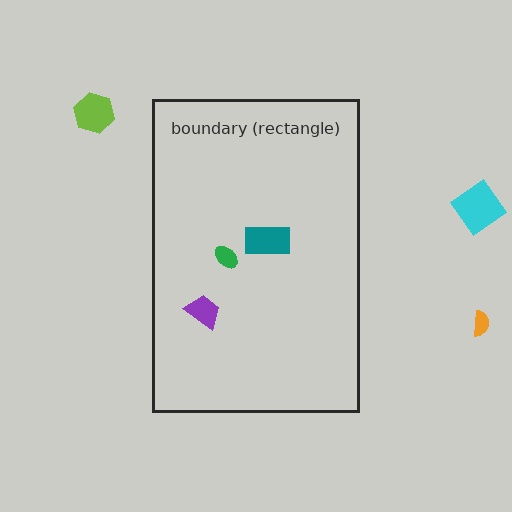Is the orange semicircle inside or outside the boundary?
Outside.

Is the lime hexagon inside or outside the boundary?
Outside.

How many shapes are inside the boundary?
3 inside, 3 outside.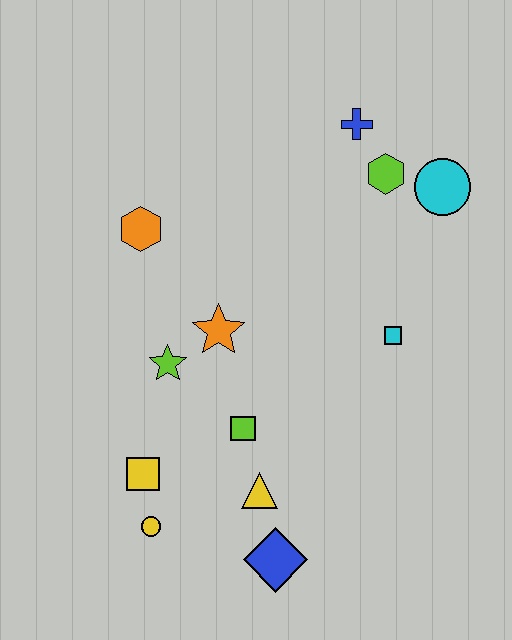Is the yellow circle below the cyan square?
Yes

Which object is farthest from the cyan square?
The yellow circle is farthest from the cyan square.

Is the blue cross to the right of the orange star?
Yes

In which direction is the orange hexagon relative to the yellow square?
The orange hexagon is above the yellow square.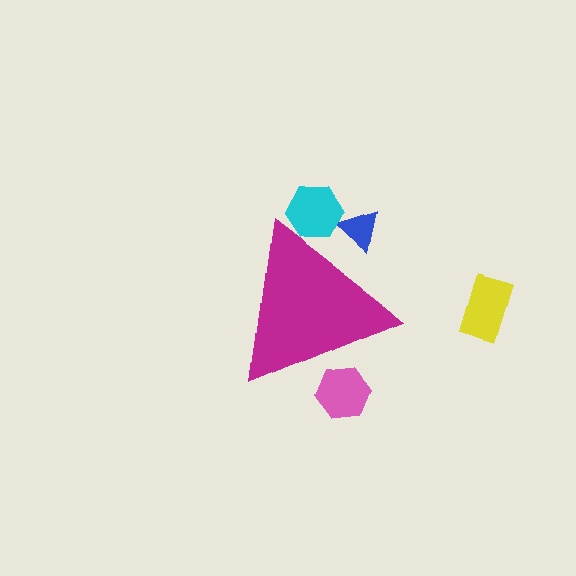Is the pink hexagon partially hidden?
Yes, the pink hexagon is partially hidden behind the magenta triangle.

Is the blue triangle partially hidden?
Yes, the blue triangle is partially hidden behind the magenta triangle.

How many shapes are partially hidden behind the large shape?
3 shapes are partially hidden.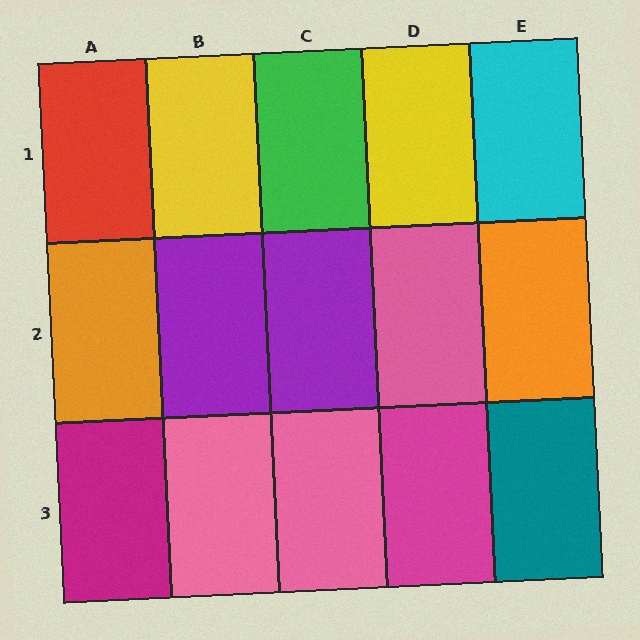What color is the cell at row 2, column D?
Pink.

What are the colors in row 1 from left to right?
Red, yellow, green, yellow, cyan.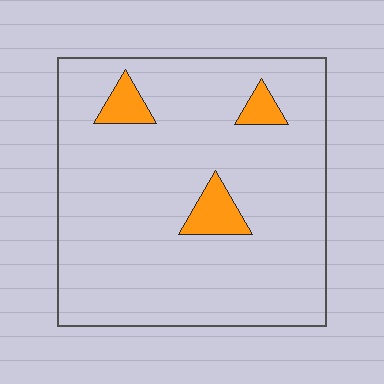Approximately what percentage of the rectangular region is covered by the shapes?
Approximately 10%.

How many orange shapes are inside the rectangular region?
3.